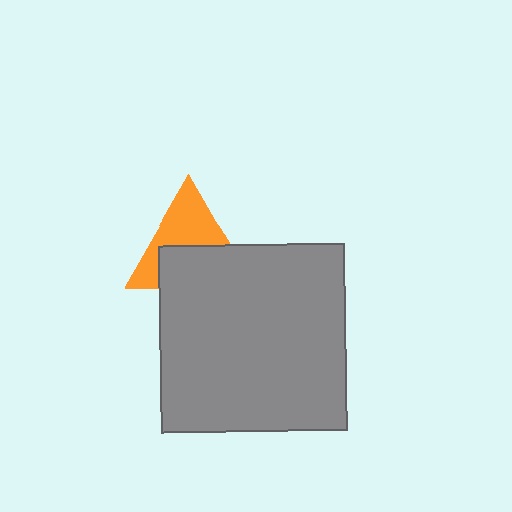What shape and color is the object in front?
The object in front is a gray square.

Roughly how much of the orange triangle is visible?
About half of it is visible (roughly 50%).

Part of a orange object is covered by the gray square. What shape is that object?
It is a triangle.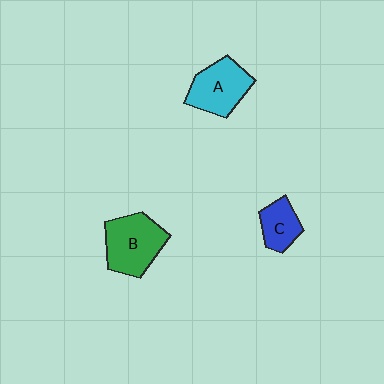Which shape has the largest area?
Shape B (green).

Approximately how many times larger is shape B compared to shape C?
Approximately 1.8 times.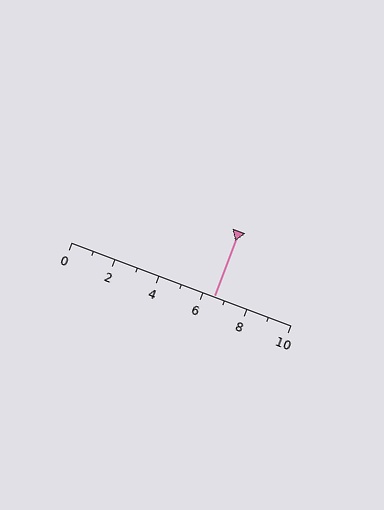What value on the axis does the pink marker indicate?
The marker indicates approximately 6.5.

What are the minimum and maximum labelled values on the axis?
The axis runs from 0 to 10.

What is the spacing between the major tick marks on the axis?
The major ticks are spaced 2 apart.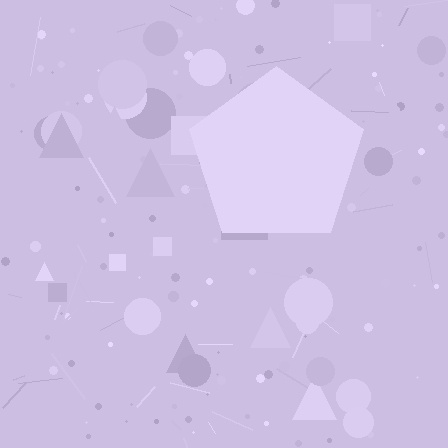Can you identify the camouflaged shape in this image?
The camouflaged shape is a pentagon.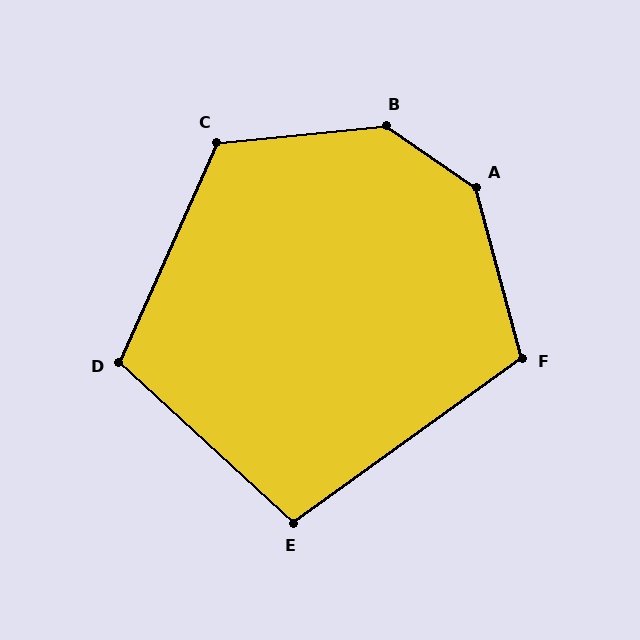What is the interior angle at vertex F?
Approximately 111 degrees (obtuse).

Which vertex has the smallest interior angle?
E, at approximately 101 degrees.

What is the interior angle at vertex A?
Approximately 139 degrees (obtuse).